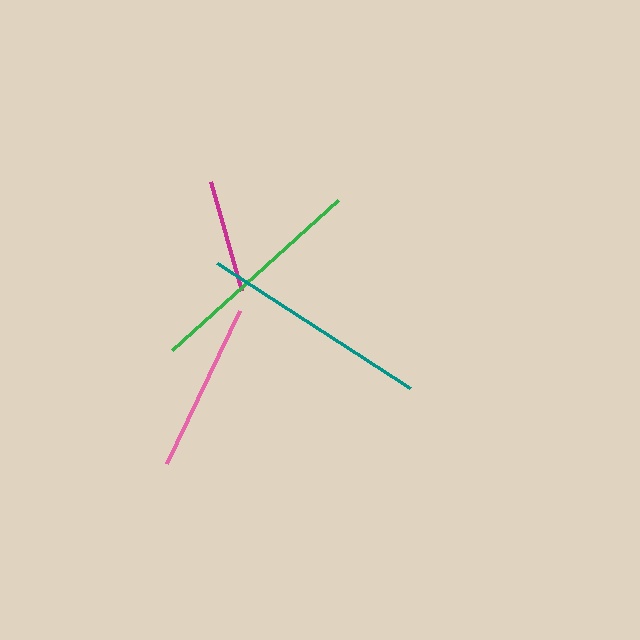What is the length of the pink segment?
The pink segment is approximately 170 pixels long.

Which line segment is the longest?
The teal line is the longest at approximately 230 pixels.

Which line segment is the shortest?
The magenta line is the shortest at approximately 113 pixels.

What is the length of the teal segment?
The teal segment is approximately 230 pixels long.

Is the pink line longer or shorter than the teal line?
The teal line is longer than the pink line.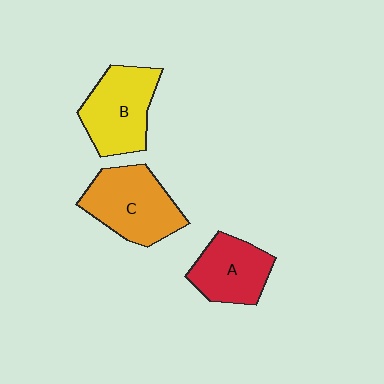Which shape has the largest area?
Shape C (orange).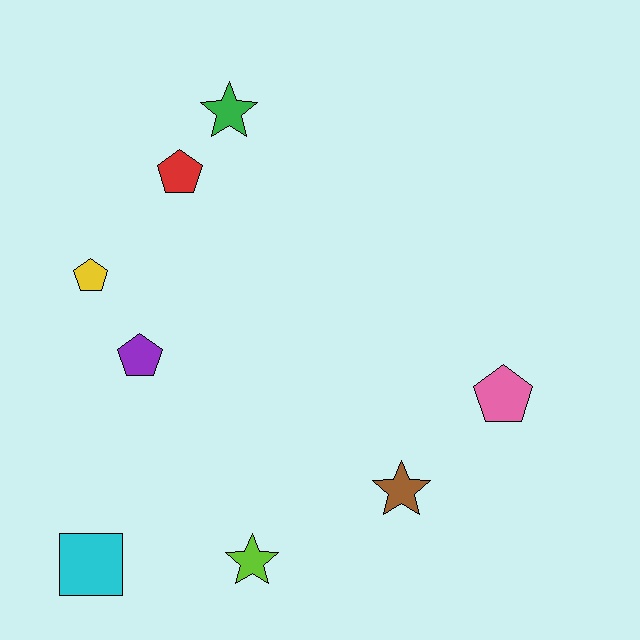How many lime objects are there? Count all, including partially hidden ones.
There is 1 lime object.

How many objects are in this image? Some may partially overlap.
There are 8 objects.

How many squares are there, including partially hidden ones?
There is 1 square.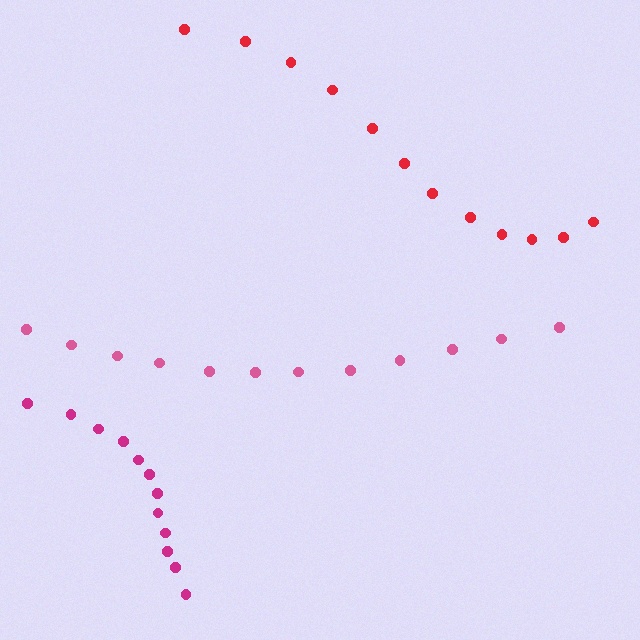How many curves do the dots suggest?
There are 3 distinct paths.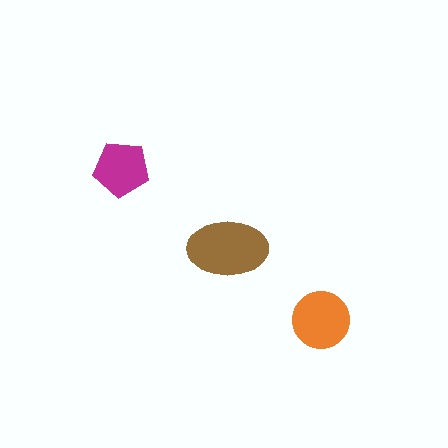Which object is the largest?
The brown ellipse.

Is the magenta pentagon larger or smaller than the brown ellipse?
Smaller.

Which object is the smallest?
The magenta pentagon.